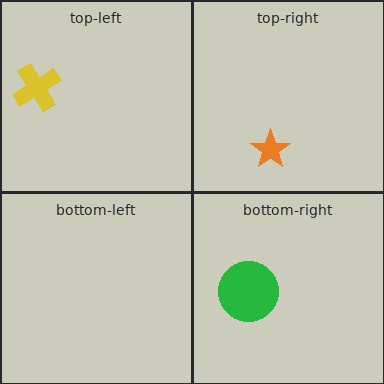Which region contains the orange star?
The top-right region.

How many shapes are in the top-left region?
1.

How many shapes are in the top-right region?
1.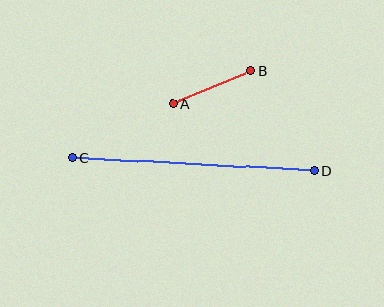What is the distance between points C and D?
The distance is approximately 243 pixels.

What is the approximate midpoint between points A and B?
The midpoint is at approximately (212, 88) pixels.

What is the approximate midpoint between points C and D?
The midpoint is at approximately (193, 164) pixels.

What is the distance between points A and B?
The distance is approximately 85 pixels.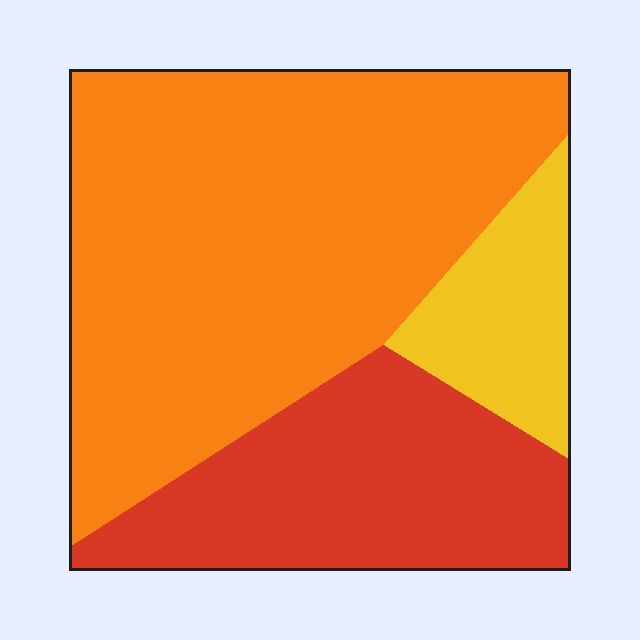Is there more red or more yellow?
Red.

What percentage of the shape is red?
Red covers about 30% of the shape.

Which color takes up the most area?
Orange, at roughly 60%.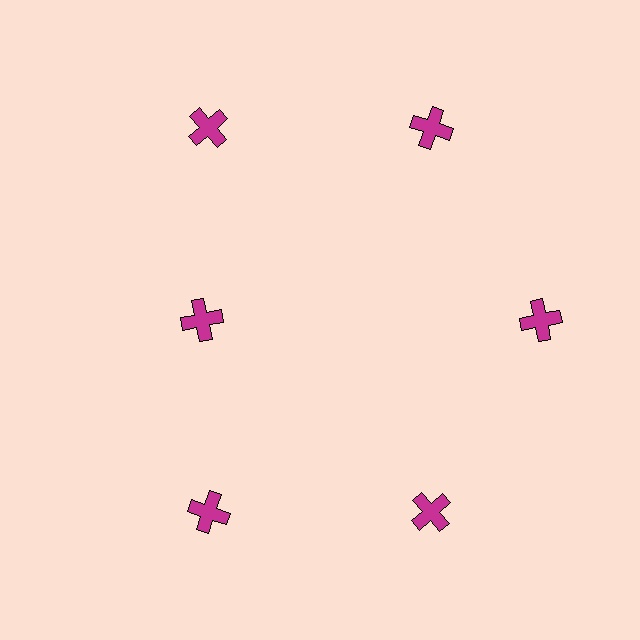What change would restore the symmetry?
The symmetry would be restored by moving it outward, back onto the ring so that all 6 crosses sit at equal angles and equal distance from the center.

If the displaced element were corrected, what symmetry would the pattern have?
It would have 6-fold rotational symmetry — the pattern would map onto itself every 60 degrees.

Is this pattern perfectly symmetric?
No. The 6 magenta crosses are arranged in a ring, but one element near the 9 o'clock position is pulled inward toward the center, breaking the 6-fold rotational symmetry.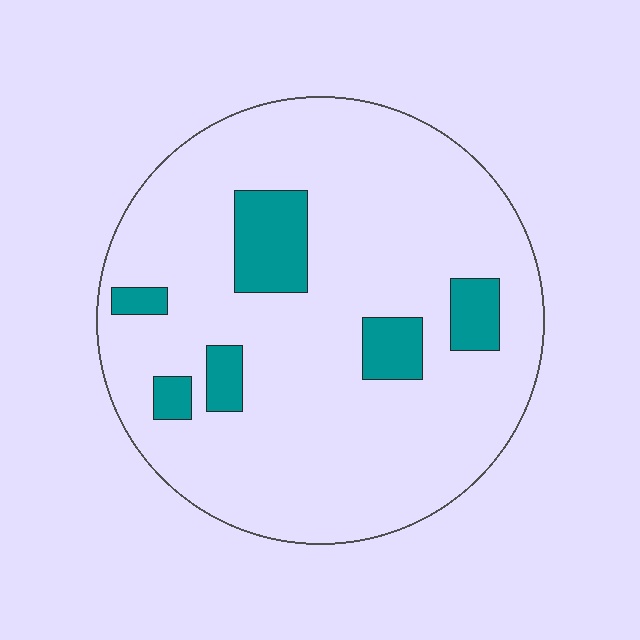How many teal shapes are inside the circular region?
6.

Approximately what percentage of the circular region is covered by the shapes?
Approximately 15%.